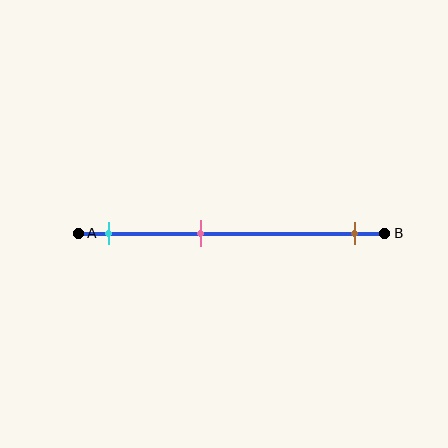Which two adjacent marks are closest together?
The cyan and pink marks are the closest adjacent pair.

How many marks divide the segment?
There are 3 marks dividing the segment.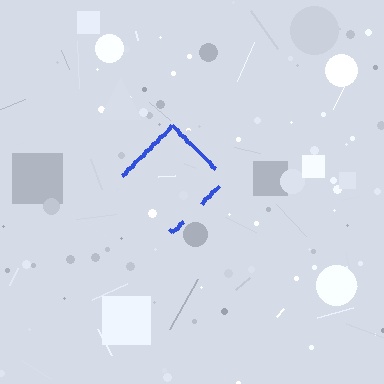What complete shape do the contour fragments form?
The contour fragments form a diamond.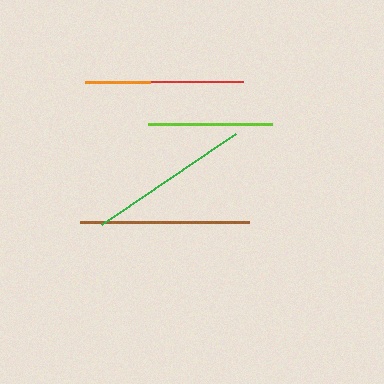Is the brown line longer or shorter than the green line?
The brown line is longer than the green line.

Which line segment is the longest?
The brown line is the longest at approximately 169 pixels.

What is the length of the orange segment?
The orange segment is approximately 66 pixels long.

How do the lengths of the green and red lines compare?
The green and red lines are approximately the same length.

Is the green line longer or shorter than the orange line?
The green line is longer than the orange line.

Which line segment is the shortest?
The orange line is the shortest at approximately 66 pixels.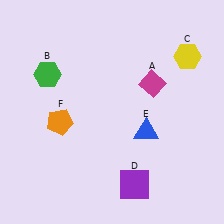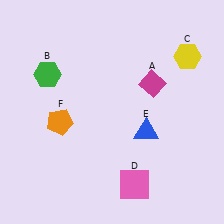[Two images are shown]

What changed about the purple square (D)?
In Image 1, D is purple. In Image 2, it changed to pink.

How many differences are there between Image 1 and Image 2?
There is 1 difference between the two images.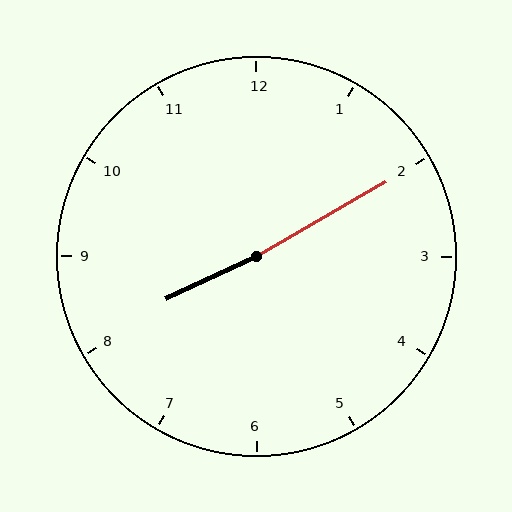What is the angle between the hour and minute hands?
Approximately 175 degrees.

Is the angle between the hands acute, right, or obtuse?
It is obtuse.